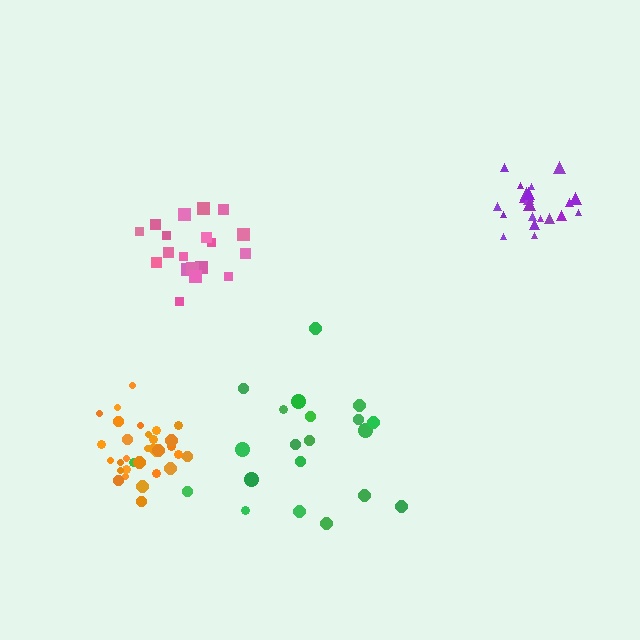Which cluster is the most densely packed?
Orange.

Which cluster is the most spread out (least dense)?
Green.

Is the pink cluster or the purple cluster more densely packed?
Purple.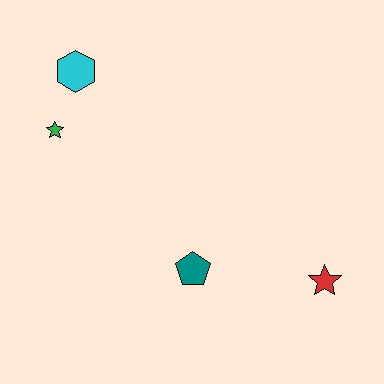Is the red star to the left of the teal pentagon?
No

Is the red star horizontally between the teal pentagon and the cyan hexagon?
No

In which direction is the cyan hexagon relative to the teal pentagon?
The cyan hexagon is above the teal pentagon.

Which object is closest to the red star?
The teal pentagon is closest to the red star.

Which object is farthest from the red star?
The cyan hexagon is farthest from the red star.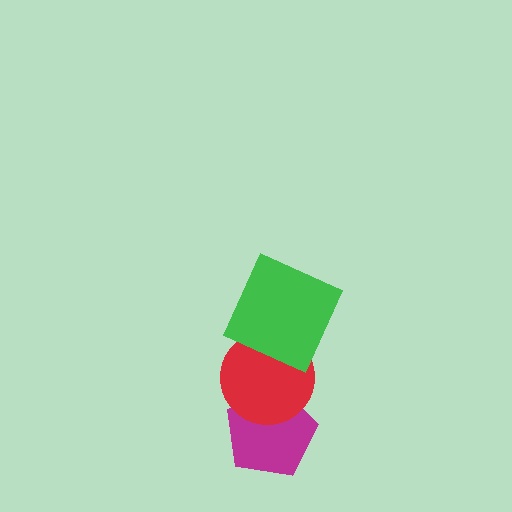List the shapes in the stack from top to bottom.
From top to bottom: the green square, the red circle, the magenta pentagon.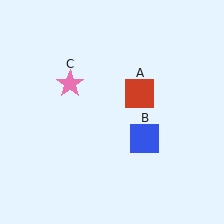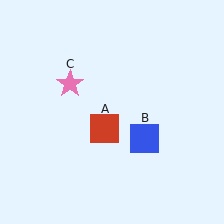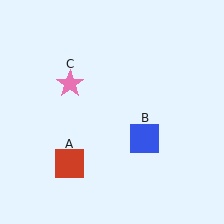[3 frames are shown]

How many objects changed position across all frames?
1 object changed position: red square (object A).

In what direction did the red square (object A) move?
The red square (object A) moved down and to the left.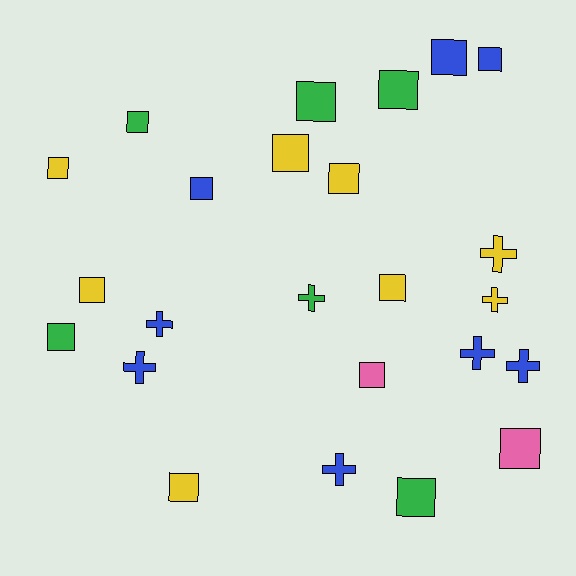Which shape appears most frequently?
Square, with 16 objects.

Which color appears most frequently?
Blue, with 8 objects.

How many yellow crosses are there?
There are 2 yellow crosses.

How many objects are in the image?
There are 24 objects.